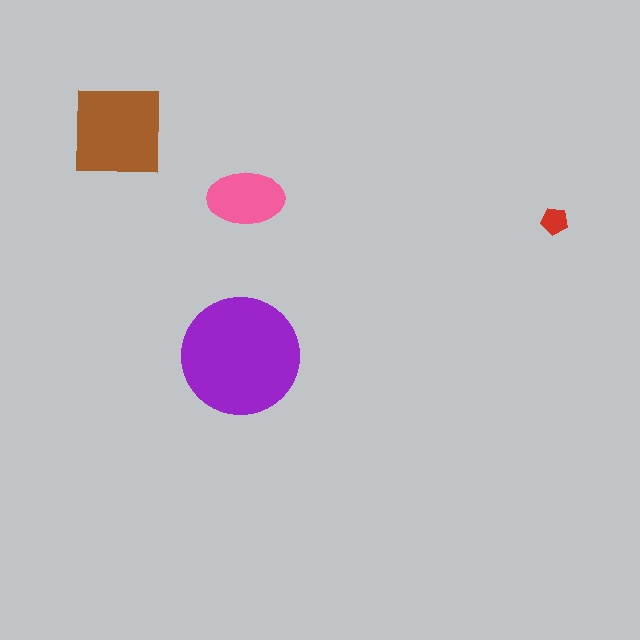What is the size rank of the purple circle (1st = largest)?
1st.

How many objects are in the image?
There are 4 objects in the image.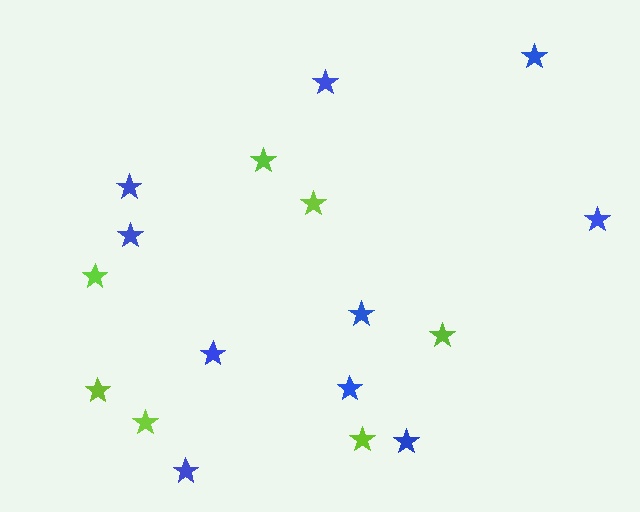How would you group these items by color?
There are 2 groups: one group of lime stars (7) and one group of blue stars (10).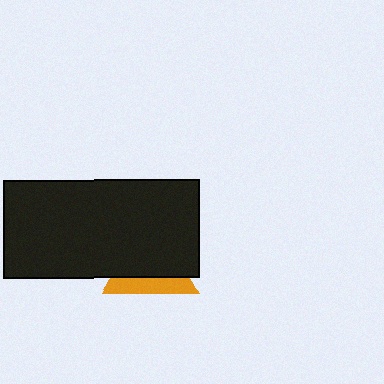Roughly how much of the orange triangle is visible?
A small part of it is visible (roughly 34%).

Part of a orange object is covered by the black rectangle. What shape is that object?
It is a triangle.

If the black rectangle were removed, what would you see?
You would see the complete orange triangle.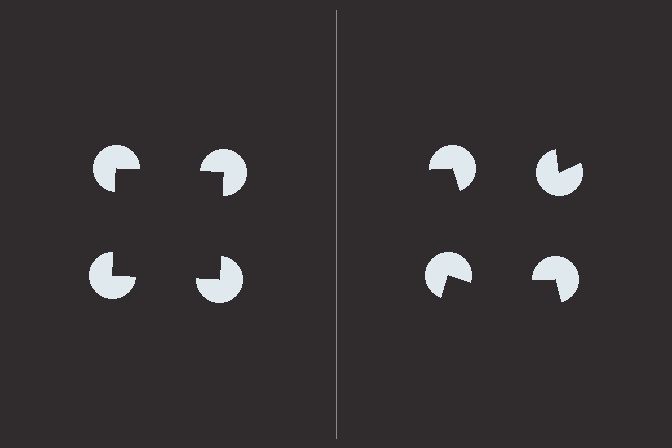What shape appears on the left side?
An illusory square.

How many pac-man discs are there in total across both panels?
8 — 4 on each side.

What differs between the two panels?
The pac-man discs are positioned identically on both sides; only the wedge orientations differ. On the left they align to a square; on the right they are misaligned.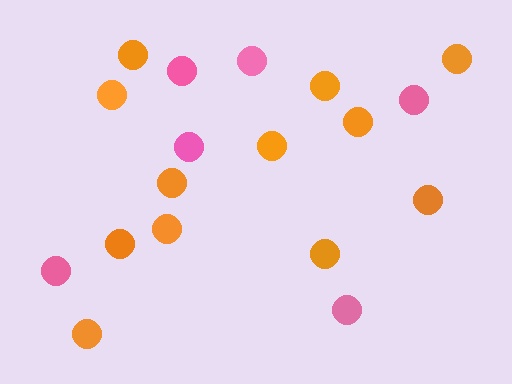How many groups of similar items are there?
There are 2 groups: one group of pink circles (6) and one group of orange circles (12).